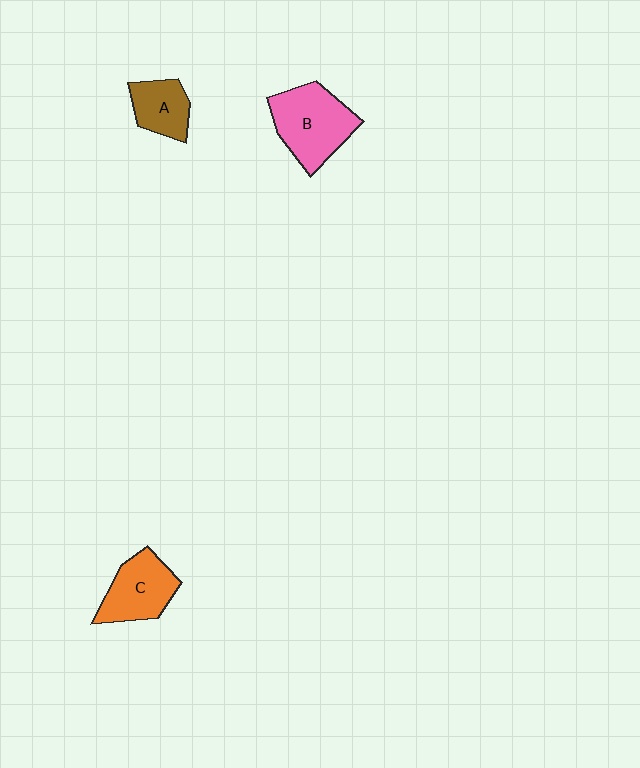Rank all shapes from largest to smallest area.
From largest to smallest: B (pink), C (orange), A (brown).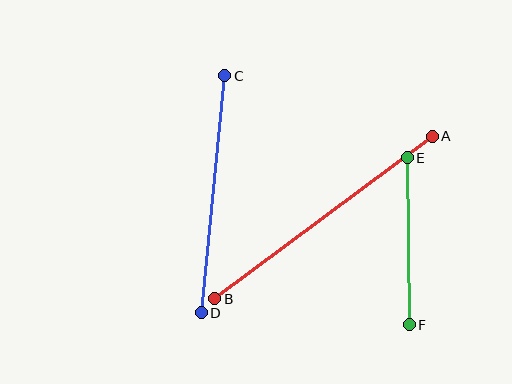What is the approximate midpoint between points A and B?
The midpoint is at approximately (323, 217) pixels.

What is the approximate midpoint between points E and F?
The midpoint is at approximately (408, 241) pixels.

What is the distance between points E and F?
The distance is approximately 167 pixels.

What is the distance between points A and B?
The distance is approximately 272 pixels.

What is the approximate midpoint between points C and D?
The midpoint is at approximately (213, 194) pixels.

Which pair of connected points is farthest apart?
Points A and B are farthest apart.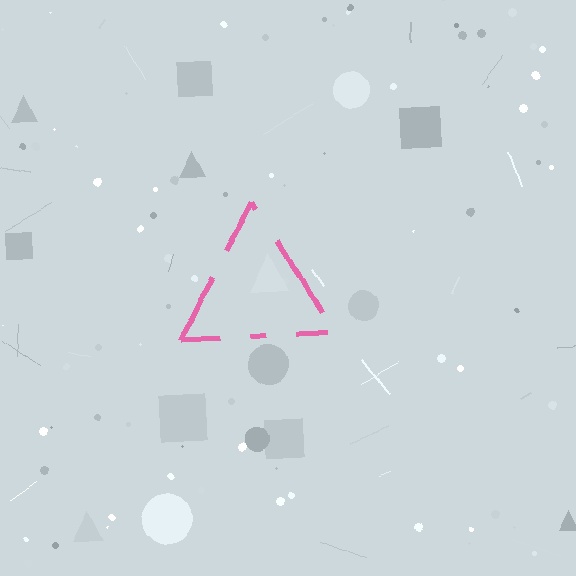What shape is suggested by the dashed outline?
The dashed outline suggests a triangle.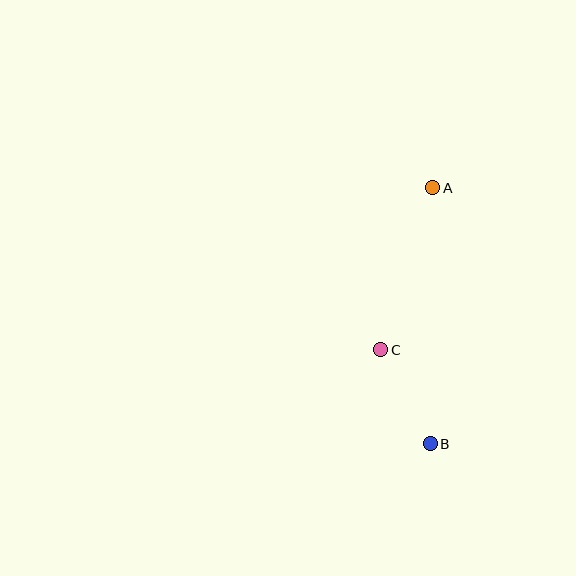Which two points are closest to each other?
Points B and C are closest to each other.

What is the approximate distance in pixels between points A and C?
The distance between A and C is approximately 171 pixels.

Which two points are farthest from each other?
Points A and B are farthest from each other.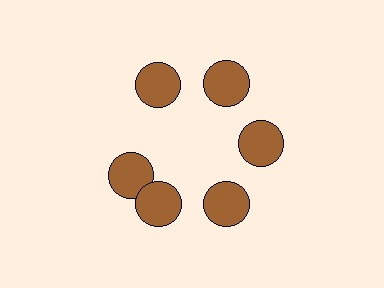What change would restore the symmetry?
The symmetry would be restored by rotating it back into even spacing with its neighbors so that all 6 circles sit at equal angles and equal distance from the center.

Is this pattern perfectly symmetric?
No. The 6 brown circles are arranged in a ring, but one element near the 9 o'clock position is rotated out of alignment along the ring, breaking the 6-fold rotational symmetry.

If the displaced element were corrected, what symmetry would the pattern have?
It would have 6-fold rotational symmetry — the pattern would map onto itself every 60 degrees.